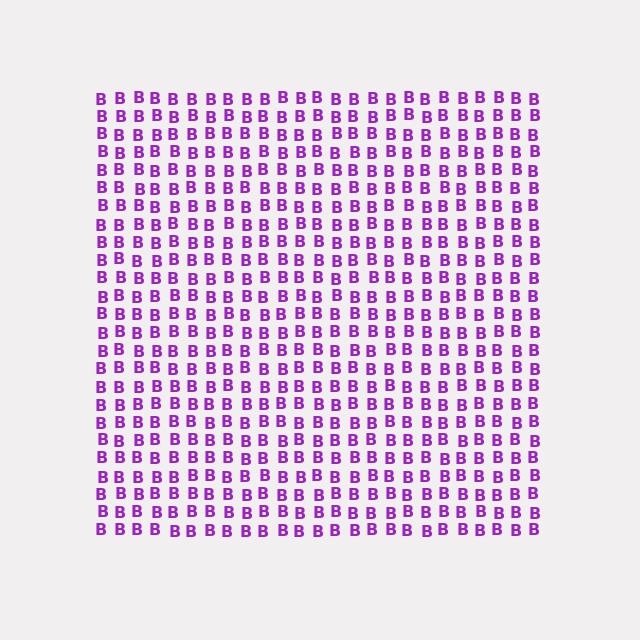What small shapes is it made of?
It is made of small letter B's.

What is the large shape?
The large shape is a square.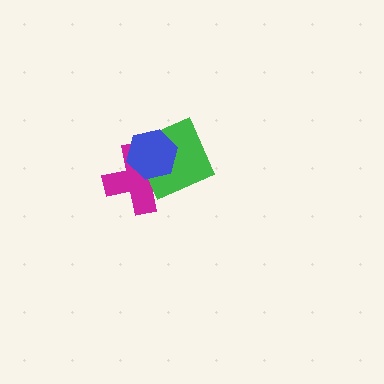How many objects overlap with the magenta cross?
2 objects overlap with the magenta cross.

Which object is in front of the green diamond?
The blue hexagon is in front of the green diamond.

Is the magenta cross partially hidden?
Yes, it is partially covered by another shape.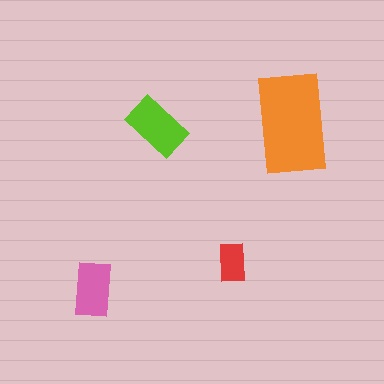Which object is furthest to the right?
The orange rectangle is rightmost.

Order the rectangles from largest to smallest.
the orange one, the lime one, the pink one, the red one.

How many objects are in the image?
There are 4 objects in the image.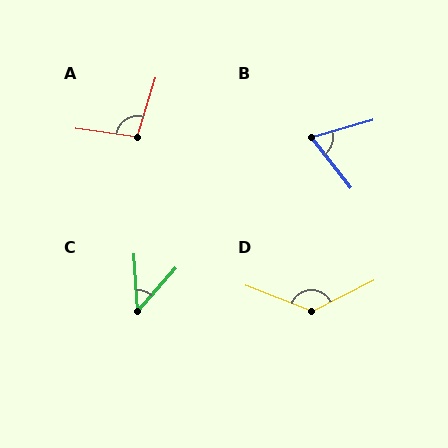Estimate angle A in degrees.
Approximately 99 degrees.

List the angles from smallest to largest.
C (45°), B (68°), A (99°), D (132°).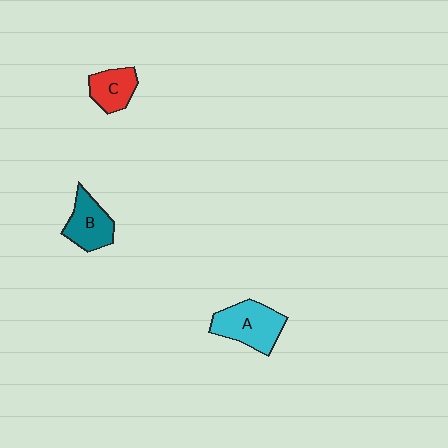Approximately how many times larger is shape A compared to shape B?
Approximately 1.3 times.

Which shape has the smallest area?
Shape C (red).